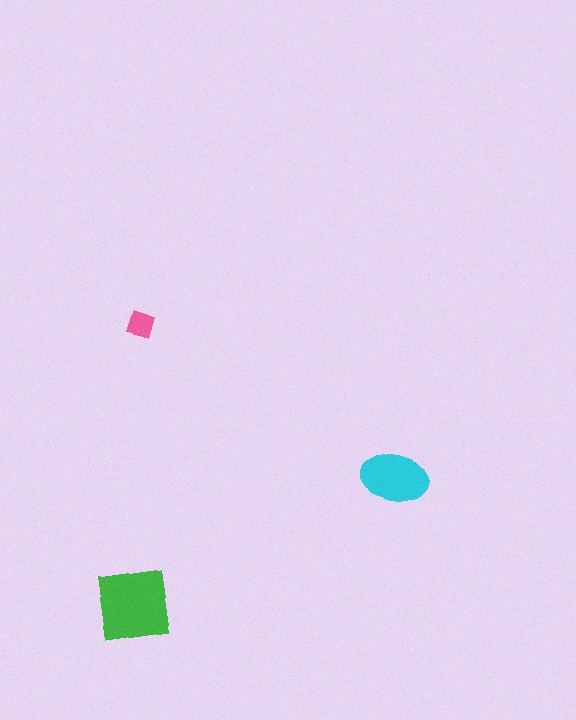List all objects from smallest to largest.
The pink diamond, the cyan ellipse, the green square.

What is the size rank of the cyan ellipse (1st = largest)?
2nd.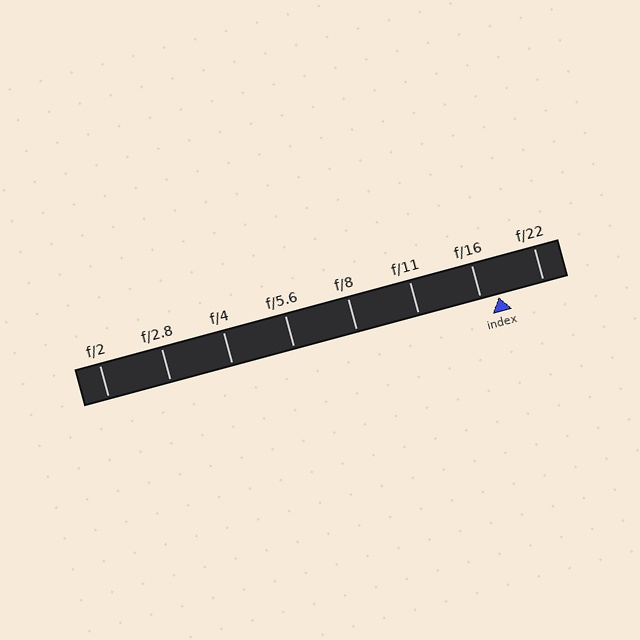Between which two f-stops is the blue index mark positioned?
The index mark is between f/16 and f/22.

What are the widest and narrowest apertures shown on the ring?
The widest aperture shown is f/2 and the narrowest is f/22.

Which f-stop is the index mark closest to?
The index mark is closest to f/16.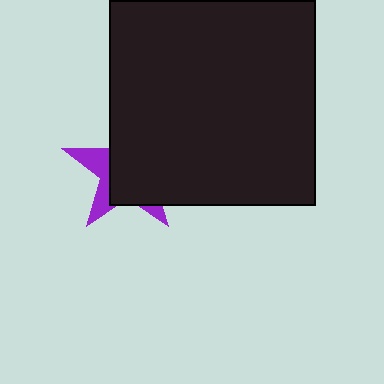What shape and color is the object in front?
The object in front is a black square.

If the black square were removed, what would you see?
You would see the complete purple star.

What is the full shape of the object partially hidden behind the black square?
The partially hidden object is a purple star.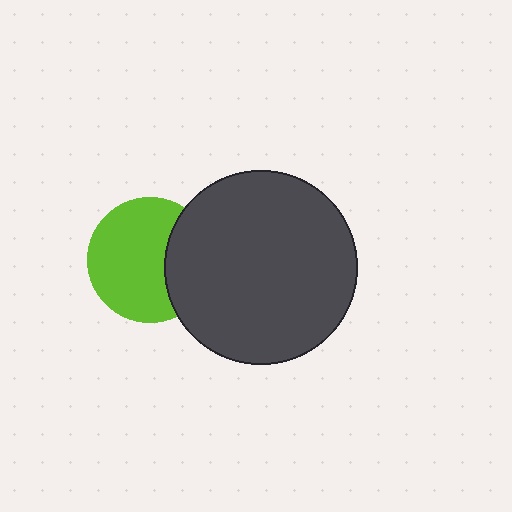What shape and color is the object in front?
The object in front is a dark gray circle.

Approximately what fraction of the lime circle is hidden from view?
Roughly 30% of the lime circle is hidden behind the dark gray circle.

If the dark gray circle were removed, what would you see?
You would see the complete lime circle.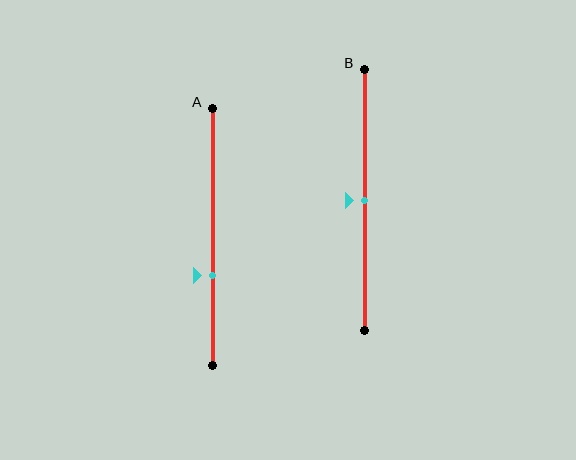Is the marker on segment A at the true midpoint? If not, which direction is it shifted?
No, the marker on segment A is shifted downward by about 15% of the segment length.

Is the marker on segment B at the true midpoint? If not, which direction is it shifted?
Yes, the marker on segment B is at the true midpoint.